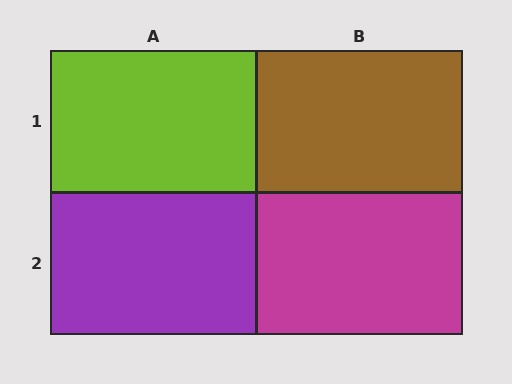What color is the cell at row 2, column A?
Purple.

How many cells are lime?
1 cell is lime.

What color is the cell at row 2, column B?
Magenta.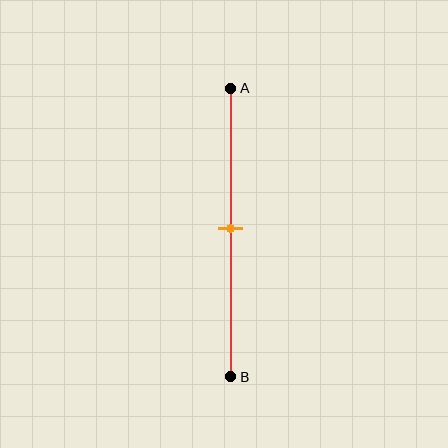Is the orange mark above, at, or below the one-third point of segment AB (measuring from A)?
The orange mark is below the one-third point of segment AB.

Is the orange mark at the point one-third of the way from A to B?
No, the mark is at about 50% from A, not at the 33% one-third point.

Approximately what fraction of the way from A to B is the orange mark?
The orange mark is approximately 50% of the way from A to B.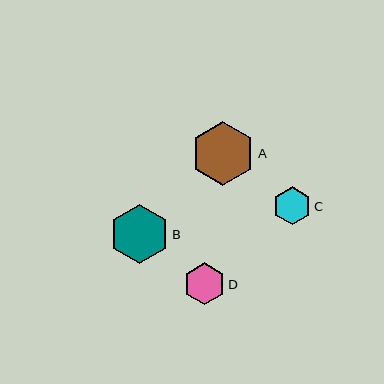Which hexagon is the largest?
Hexagon A is the largest with a size of approximately 63 pixels.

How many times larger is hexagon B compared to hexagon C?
Hexagon B is approximately 1.6 times the size of hexagon C.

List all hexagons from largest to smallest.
From largest to smallest: A, B, D, C.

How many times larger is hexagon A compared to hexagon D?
Hexagon A is approximately 1.5 times the size of hexagon D.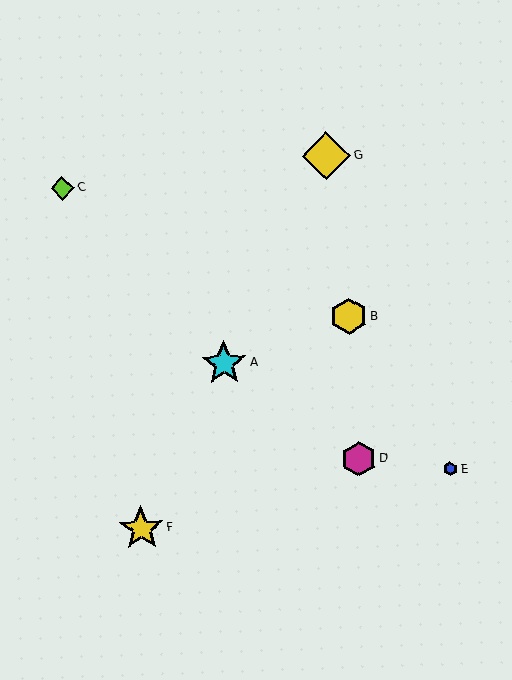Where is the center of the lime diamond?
The center of the lime diamond is at (62, 188).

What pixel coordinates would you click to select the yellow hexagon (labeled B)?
Click at (349, 317) to select the yellow hexagon B.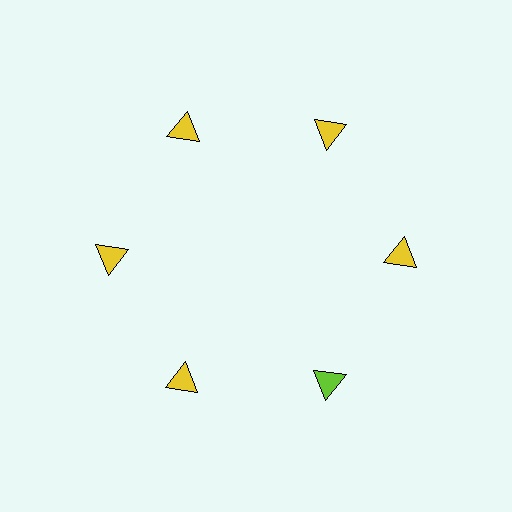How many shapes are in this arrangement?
There are 6 shapes arranged in a ring pattern.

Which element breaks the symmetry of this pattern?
The lime triangle at roughly the 5 o'clock position breaks the symmetry. All other shapes are yellow triangles.